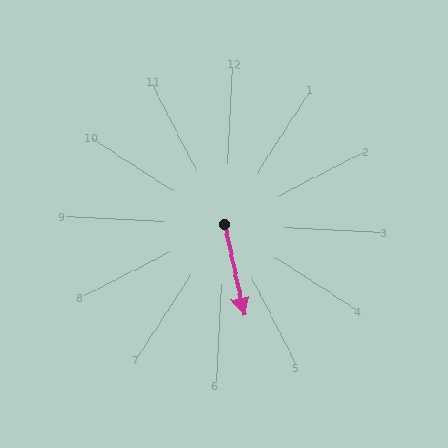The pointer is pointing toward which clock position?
Roughly 5 o'clock.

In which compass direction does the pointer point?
South.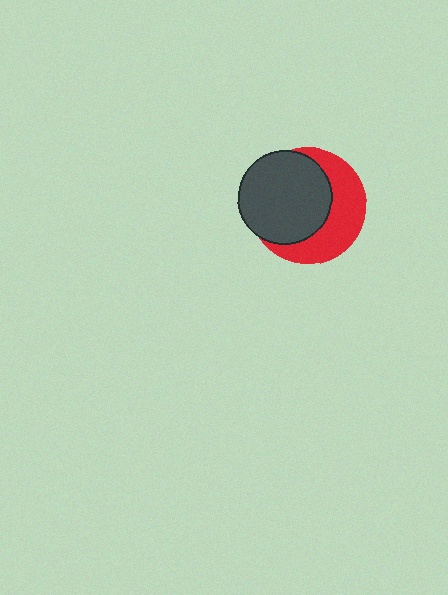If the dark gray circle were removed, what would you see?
You would see the complete red circle.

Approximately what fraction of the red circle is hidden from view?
Roughly 56% of the red circle is hidden behind the dark gray circle.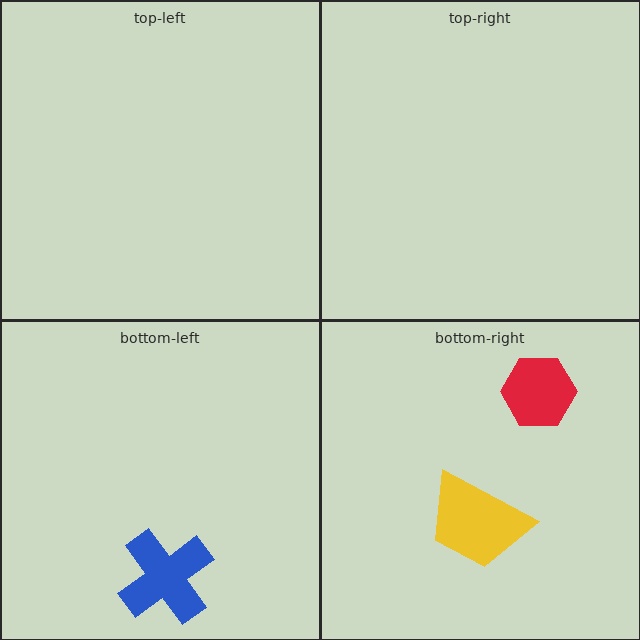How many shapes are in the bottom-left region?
1.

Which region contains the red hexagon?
The bottom-right region.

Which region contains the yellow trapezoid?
The bottom-right region.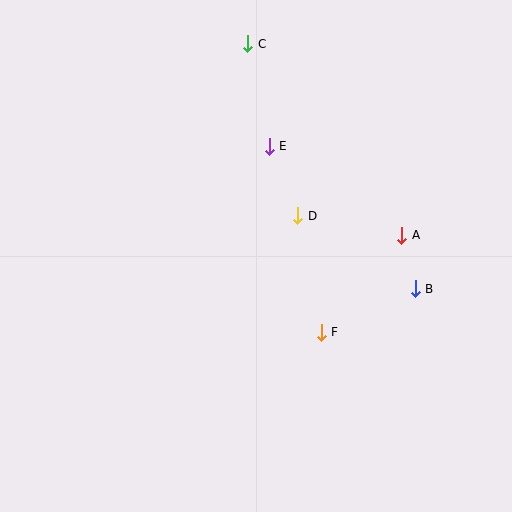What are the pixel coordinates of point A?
Point A is at (402, 235).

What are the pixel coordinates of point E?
Point E is at (269, 146).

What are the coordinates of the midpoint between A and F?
The midpoint between A and F is at (361, 284).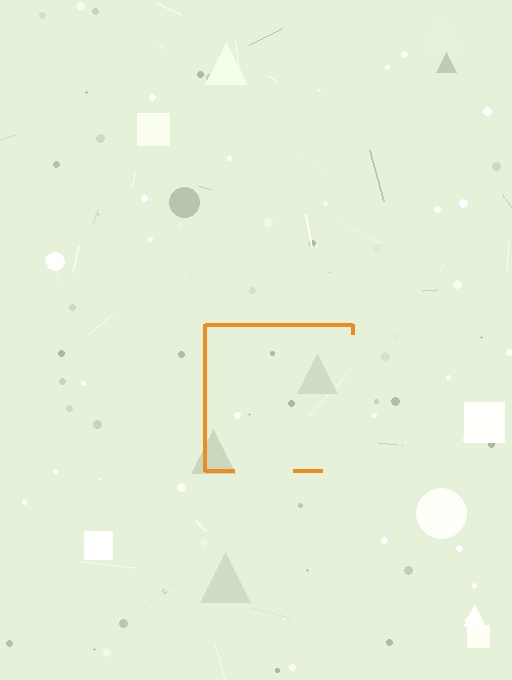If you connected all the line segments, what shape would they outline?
They would outline a square.